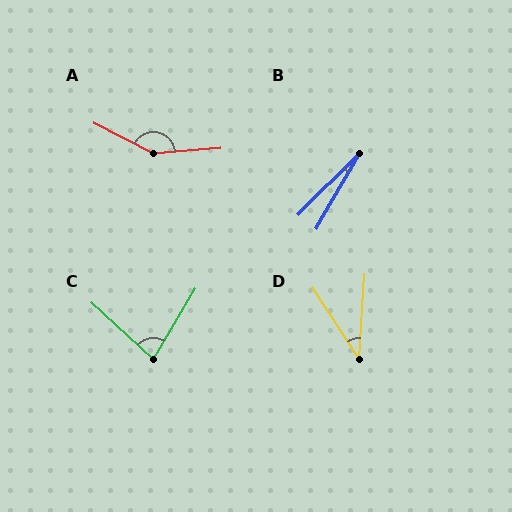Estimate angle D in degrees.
Approximately 37 degrees.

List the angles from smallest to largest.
B (15°), D (37°), C (78°), A (148°).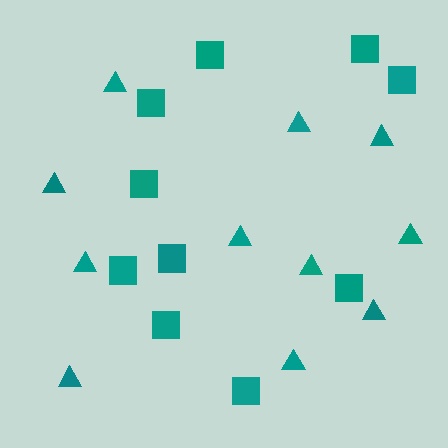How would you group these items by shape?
There are 2 groups: one group of triangles (11) and one group of squares (10).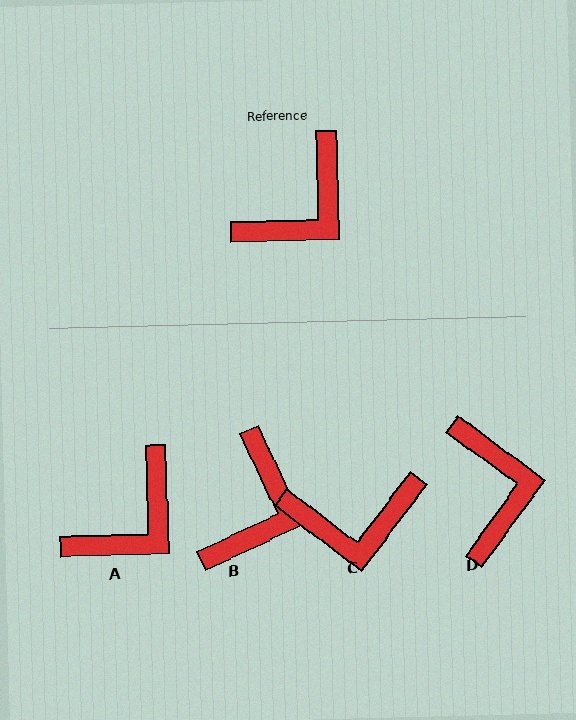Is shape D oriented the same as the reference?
No, it is off by about 53 degrees.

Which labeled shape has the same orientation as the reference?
A.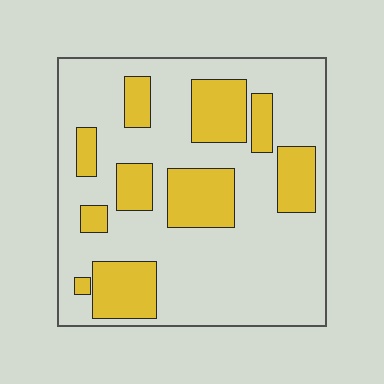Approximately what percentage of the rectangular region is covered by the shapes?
Approximately 30%.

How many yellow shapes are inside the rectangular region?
10.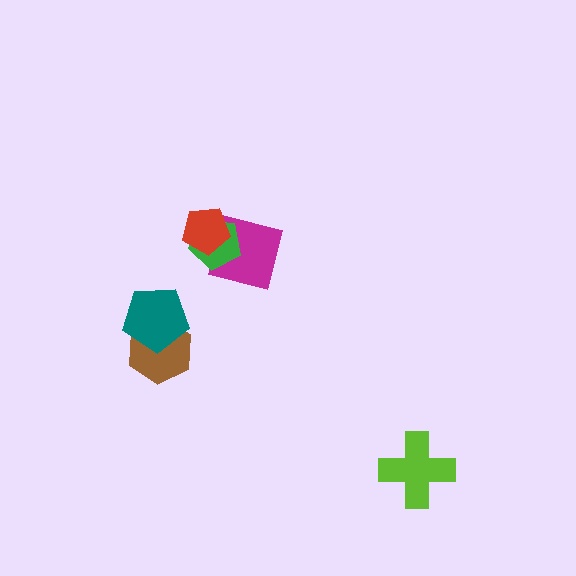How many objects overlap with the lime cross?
0 objects overlap with the lime cross.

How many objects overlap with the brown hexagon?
1 object overlaps with the brown hexagon.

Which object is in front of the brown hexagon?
The teal pentagon is in front of the brown hexagon.